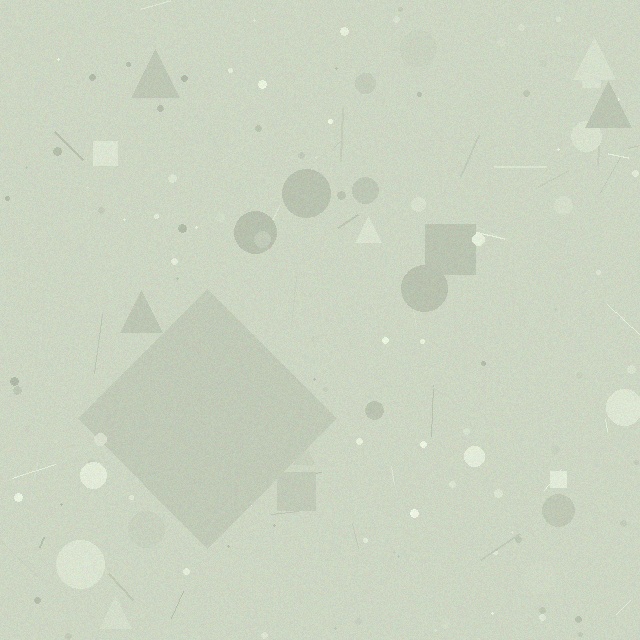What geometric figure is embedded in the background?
A diamond is embedded in the background.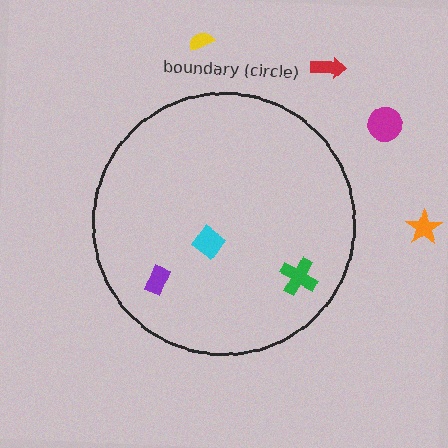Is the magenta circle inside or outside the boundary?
Outside.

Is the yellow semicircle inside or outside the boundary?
Outside.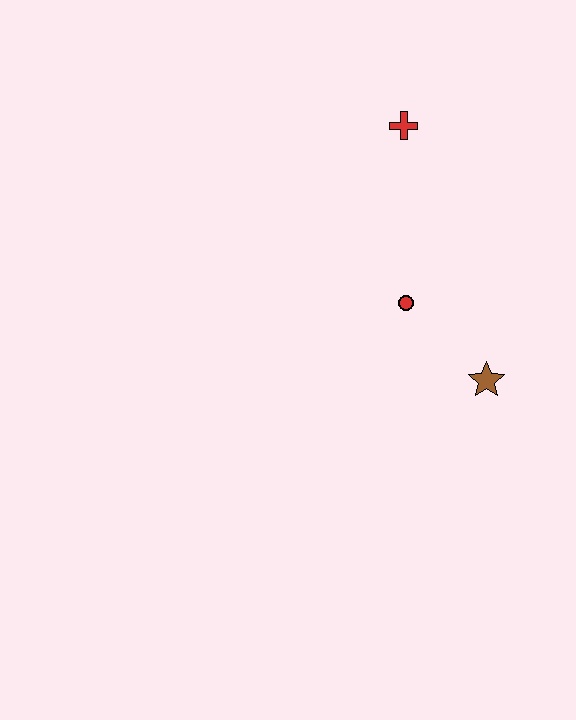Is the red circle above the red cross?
No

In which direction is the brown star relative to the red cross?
The brown star is below the red cross.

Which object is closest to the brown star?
The red circle is closest to the brown star.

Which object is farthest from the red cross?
The brown star is farthest from the red cross.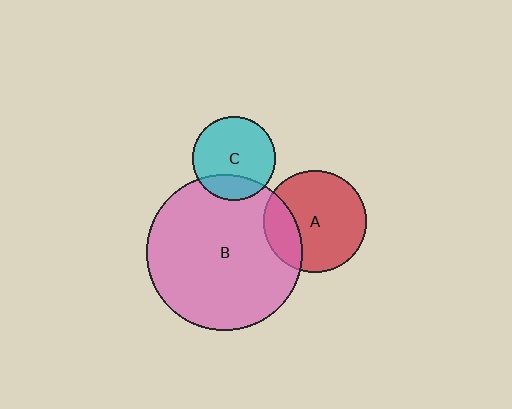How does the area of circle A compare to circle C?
Approximately 1.5 times.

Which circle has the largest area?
Circle B (pink).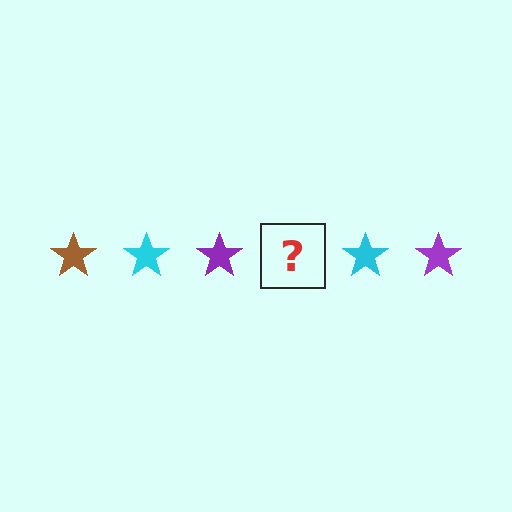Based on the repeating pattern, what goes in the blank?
The blank should be a brown star.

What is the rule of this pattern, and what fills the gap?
The rule is that the pattern cycles through brown, cyan, purple stars. The gap should be filled with a brown star.